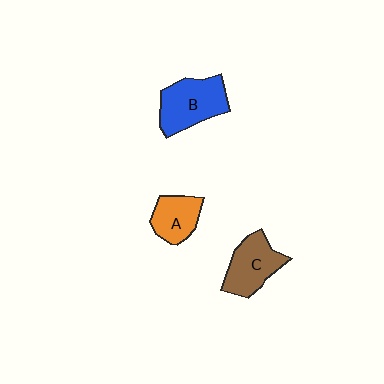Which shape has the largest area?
Shape B (blue).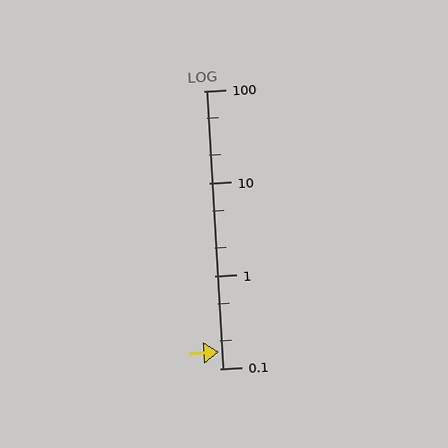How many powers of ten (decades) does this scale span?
The scale spans 3 decades, from 0.1 to 100.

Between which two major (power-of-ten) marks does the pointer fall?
The pointer is between 0.1 and 1.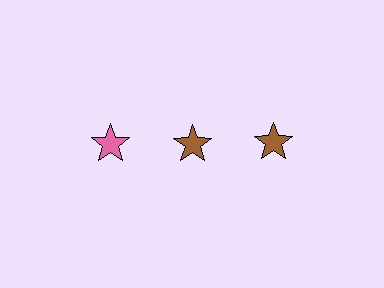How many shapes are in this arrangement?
There are 3 shapes arranged in a grid pattern.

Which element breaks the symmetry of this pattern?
The pink star in the top row, leftmost column breaks the symmetry. All other shapes are brown stars.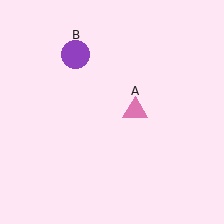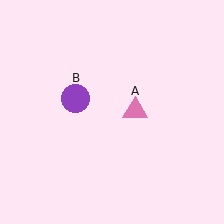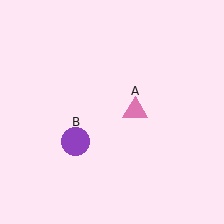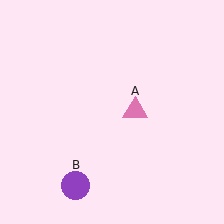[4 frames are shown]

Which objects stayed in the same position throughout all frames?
Pink triangle (object A) remained stationary.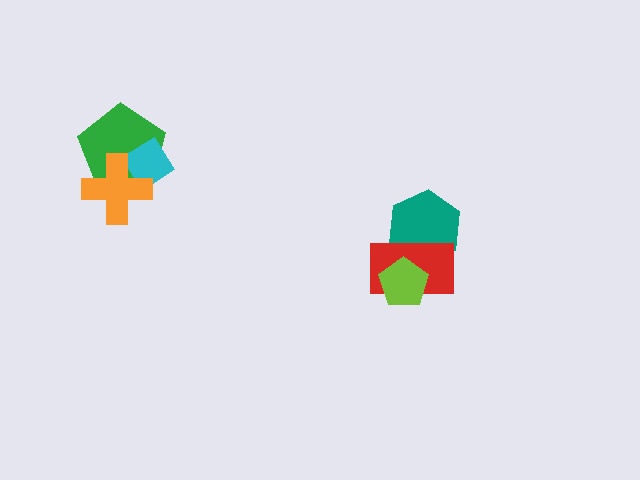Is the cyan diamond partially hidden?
Yes, it is partially covered by another shape.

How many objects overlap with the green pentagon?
2 objects overlap with the green pentagon.